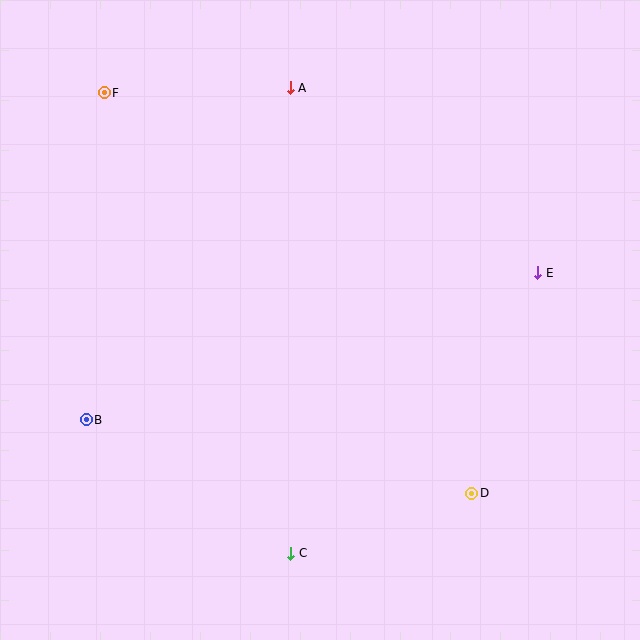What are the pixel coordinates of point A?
Point A is at (290, 88).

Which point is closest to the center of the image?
Point E at (538, 273) is closest to the center.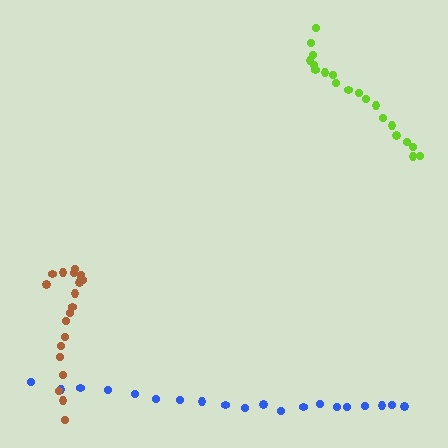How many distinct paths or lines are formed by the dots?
There are 3 distinct paths.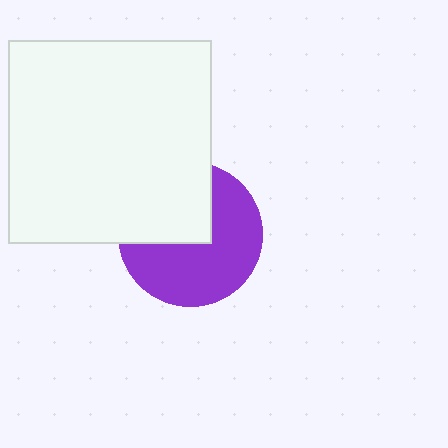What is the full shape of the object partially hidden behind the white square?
The partially hidden object is a purple circle.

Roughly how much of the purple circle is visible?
About half of it is visible (roughly 61%).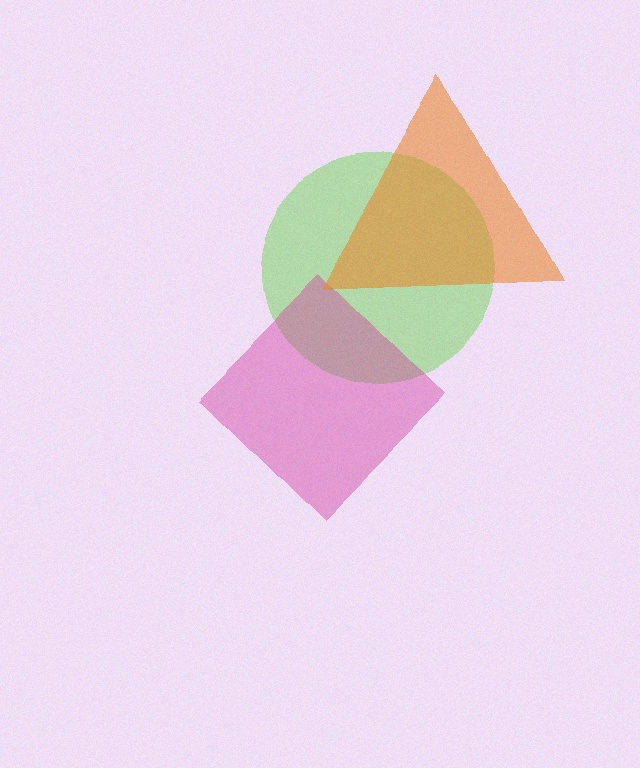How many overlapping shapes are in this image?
There are 3 overlapping shapes in the image.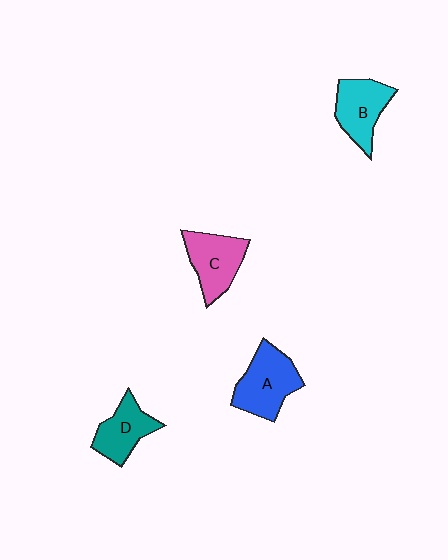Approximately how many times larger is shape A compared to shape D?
Approximately 1.3 times.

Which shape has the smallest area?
Shape D (teal).